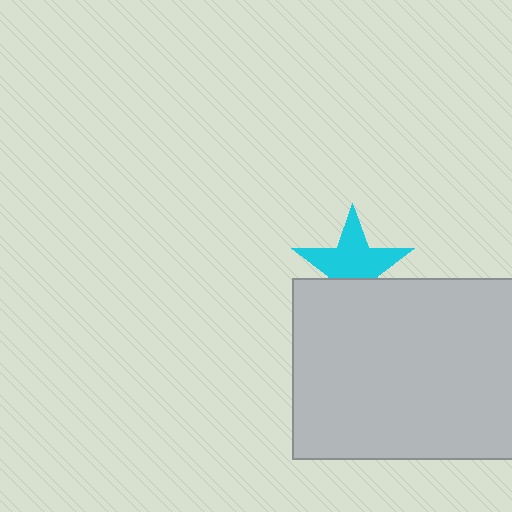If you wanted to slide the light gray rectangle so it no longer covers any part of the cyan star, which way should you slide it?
Slide it down — that is the most direct way to separate the two shapes.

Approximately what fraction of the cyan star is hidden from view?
Roughly 35% of the cyan star is hidden behind the light gray rectangle.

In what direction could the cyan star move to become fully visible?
The cyan star could move up. That would shift it out from behind the light gray rectangle entirely.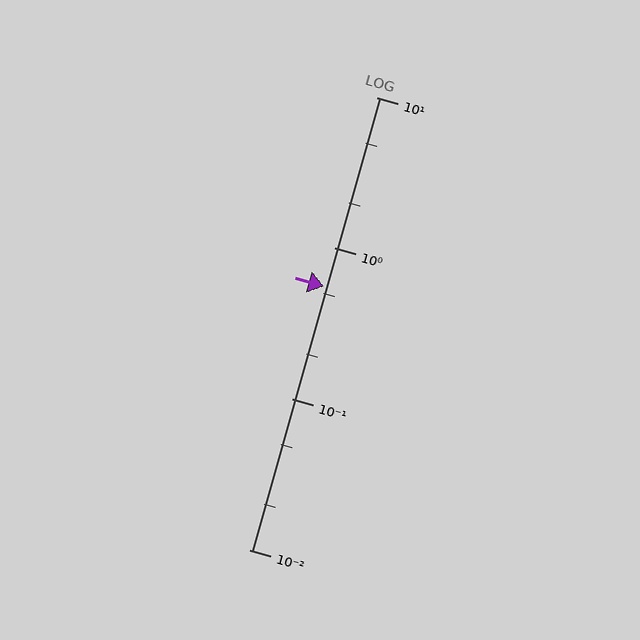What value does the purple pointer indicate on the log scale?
The pointer indicates approximately 0.56.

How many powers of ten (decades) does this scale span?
The scale spans 3 decades, from 0.01 to 10.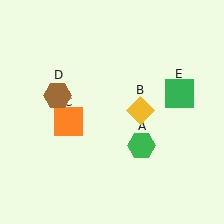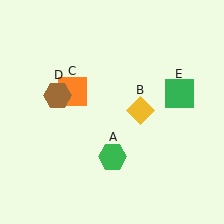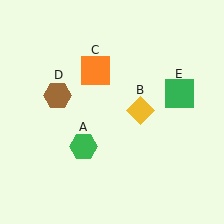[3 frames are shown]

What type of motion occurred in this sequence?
The green hexagon (object A), orange square (object C) rotated clockwise around the center of the scene.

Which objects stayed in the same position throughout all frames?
Yellow diamond (object B) and brown hexagon (object D) and green square (object E) remained stationary.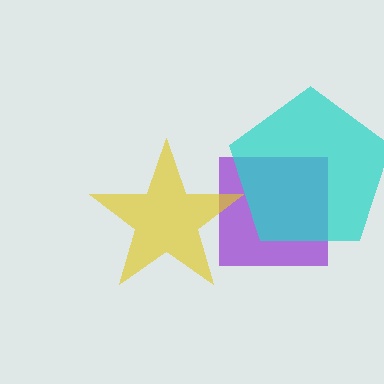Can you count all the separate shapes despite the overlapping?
Yes, there are 3 separate shapes.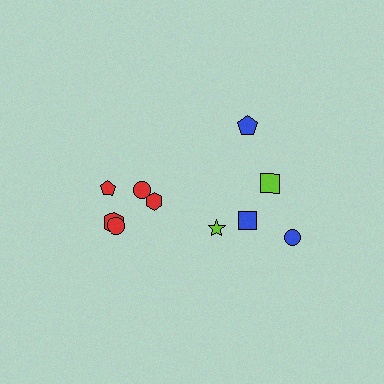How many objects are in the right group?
There are 4 objects.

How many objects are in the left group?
There are 6 objects.